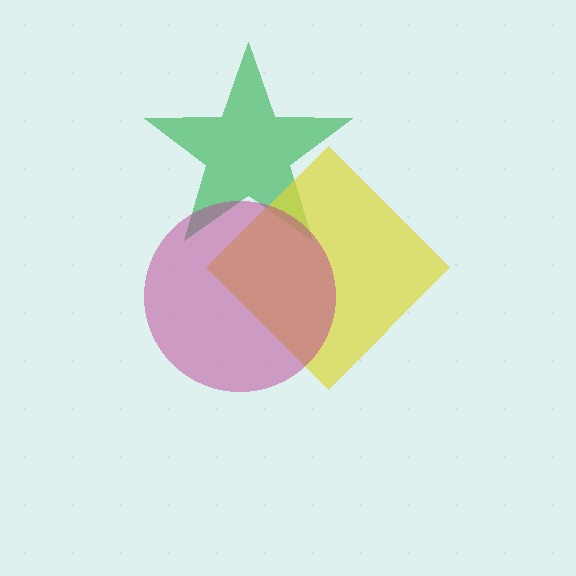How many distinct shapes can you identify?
There are 3 distinct shapes: a green star, a yellow diamond, a magenta circle.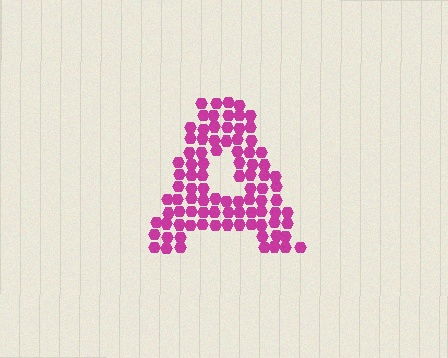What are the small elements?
The small elements are hexagons.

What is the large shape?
The large shape is the letter A.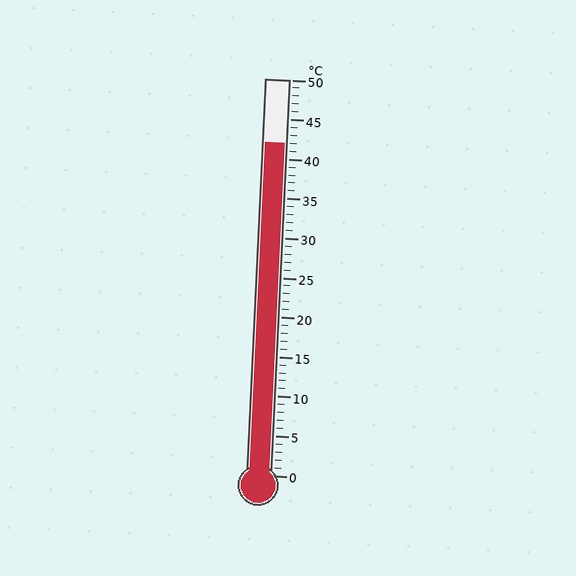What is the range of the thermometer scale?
The thermometer scale ranges from 0°C to 50°C.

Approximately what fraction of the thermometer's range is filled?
The thermometer is filled to approximately 85% of its range.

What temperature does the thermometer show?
The thermometer shows approximately 42°C.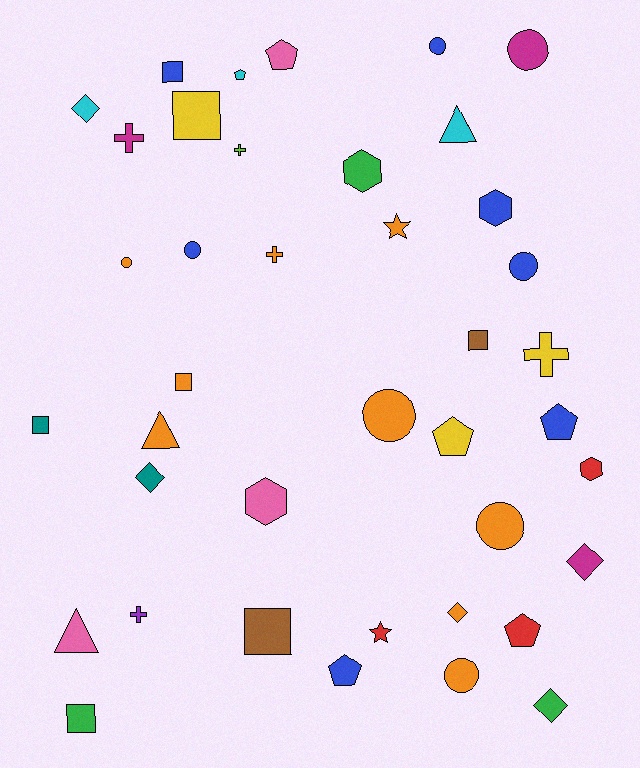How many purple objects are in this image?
There is 1 purple object.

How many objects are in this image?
There are 40 objects.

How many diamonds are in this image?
There are 5 diamonds.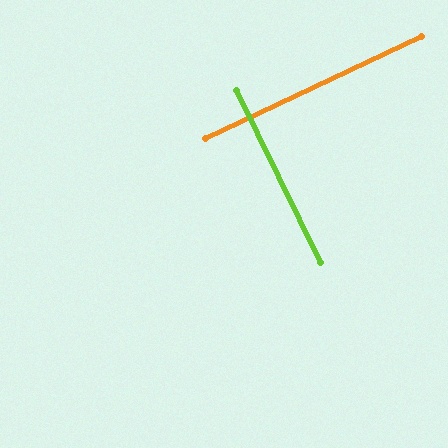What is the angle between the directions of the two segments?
Approximately 89 degrees.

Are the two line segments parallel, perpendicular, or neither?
Perpendicular — they meet at approximately 89°.